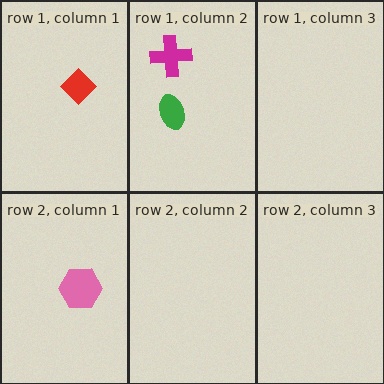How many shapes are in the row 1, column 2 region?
2.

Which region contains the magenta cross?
The row 1, column 2 region.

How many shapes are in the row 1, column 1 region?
1.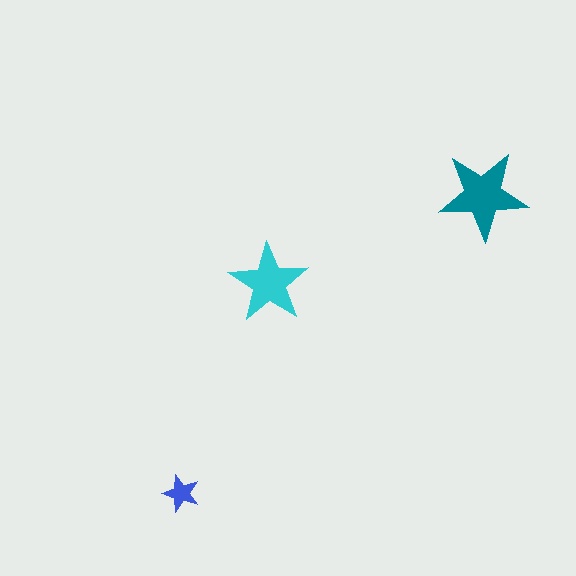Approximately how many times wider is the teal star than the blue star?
About 2.5 times wider.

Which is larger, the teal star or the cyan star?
The teal one.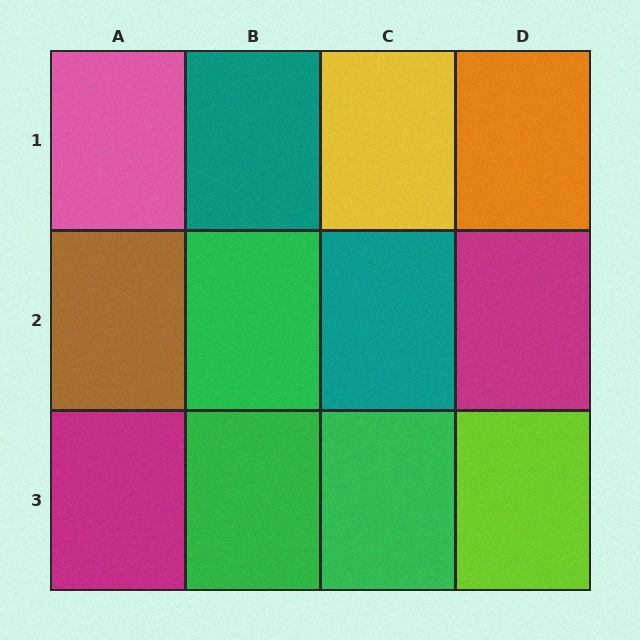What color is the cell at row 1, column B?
Teal.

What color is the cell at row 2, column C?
Teal.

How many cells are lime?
1 cell is lime.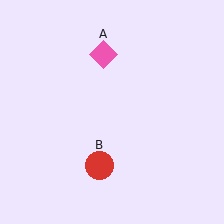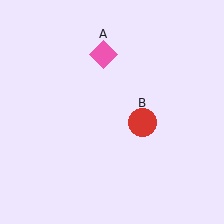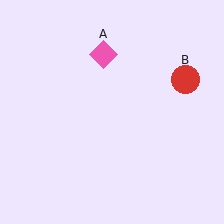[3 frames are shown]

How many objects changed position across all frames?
1 object changed position: red circle (object B).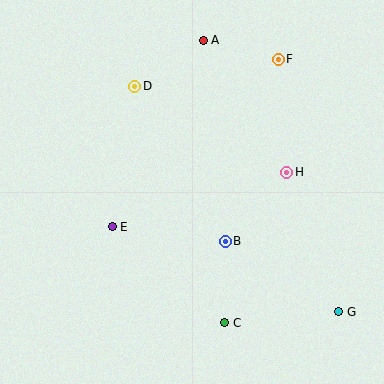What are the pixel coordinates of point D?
Point D is at (135, 86).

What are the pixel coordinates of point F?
Point F is at (278, 59).